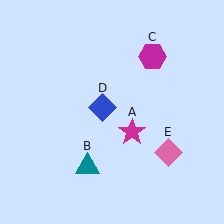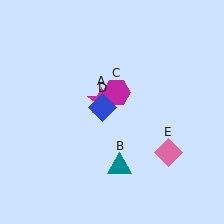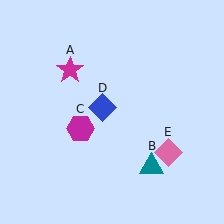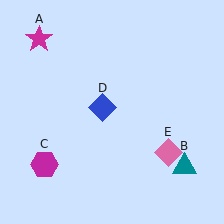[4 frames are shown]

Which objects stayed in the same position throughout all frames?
Blue diamond (object D) and pink diamond (object E) remained stationary.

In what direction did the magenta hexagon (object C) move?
The magenta hexagon (object C) moved down and to the left.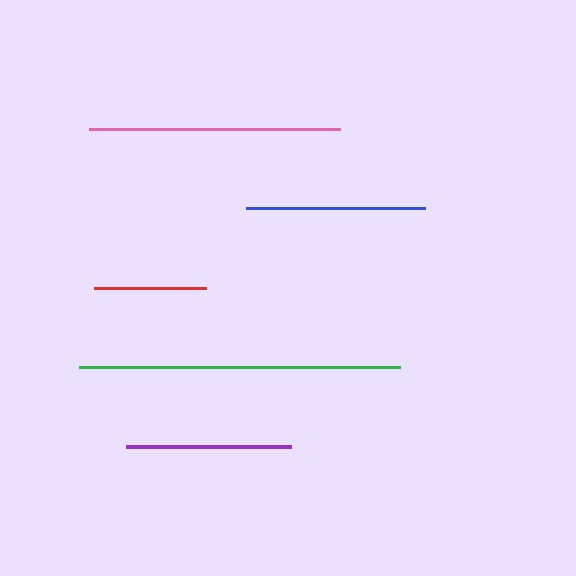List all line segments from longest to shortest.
From longest to shortest: green, pink, blue, purple, red.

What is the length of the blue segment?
The blue segment is approximately 178 pixels long.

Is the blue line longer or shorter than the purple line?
The blue line is longer than the purple line.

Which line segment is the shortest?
The red line is the shortest at approximately 112 pixels.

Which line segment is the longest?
The green line is the longest at approximately 321 pixels.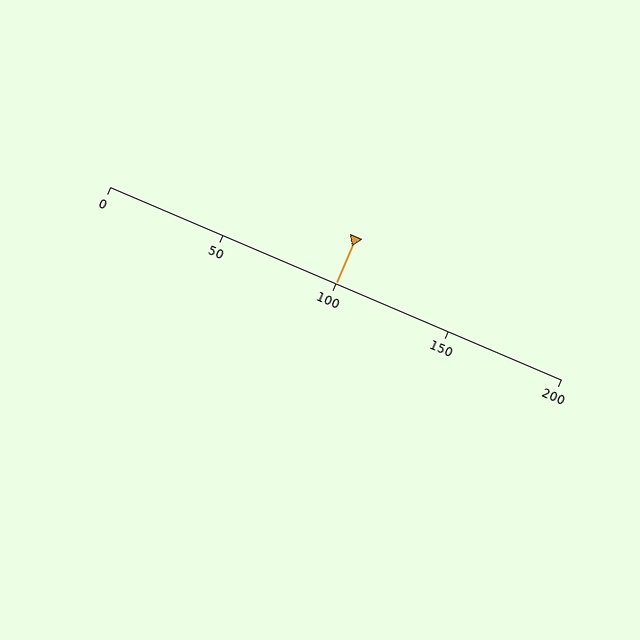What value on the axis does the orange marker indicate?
The marker indicates approximately 100.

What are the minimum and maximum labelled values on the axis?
The axis runs from 0 to 200.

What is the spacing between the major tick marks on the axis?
The major ticks are spaced 50 apart.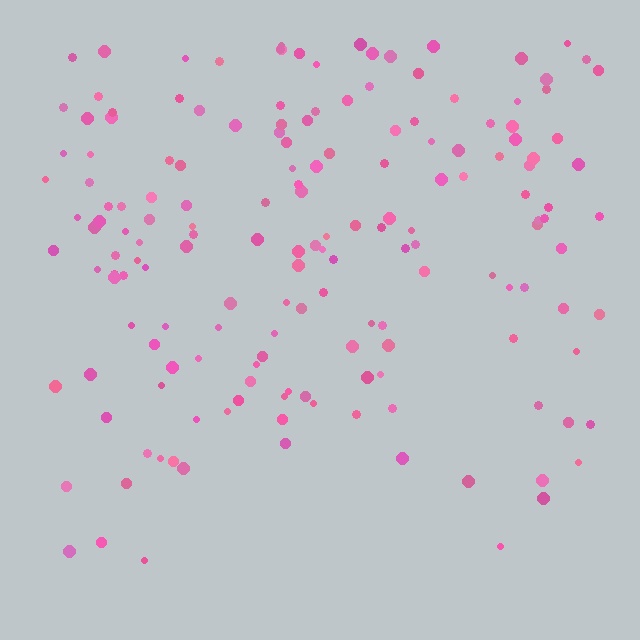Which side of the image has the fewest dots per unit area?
The bottom.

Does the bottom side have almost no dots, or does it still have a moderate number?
Still a moderate number, just noticeably fewer than the top.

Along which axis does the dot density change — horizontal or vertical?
Vertical.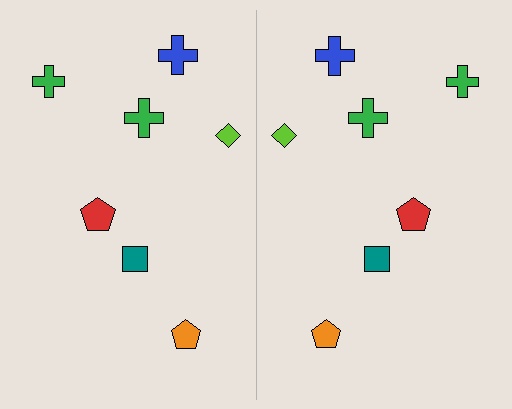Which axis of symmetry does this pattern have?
The pattern has a vertical axis of symmetry running through the center of the image.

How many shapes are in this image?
There are 14 shapes in this image.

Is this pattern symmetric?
Yes, this pattern has bilateral (reflection) symmetry.